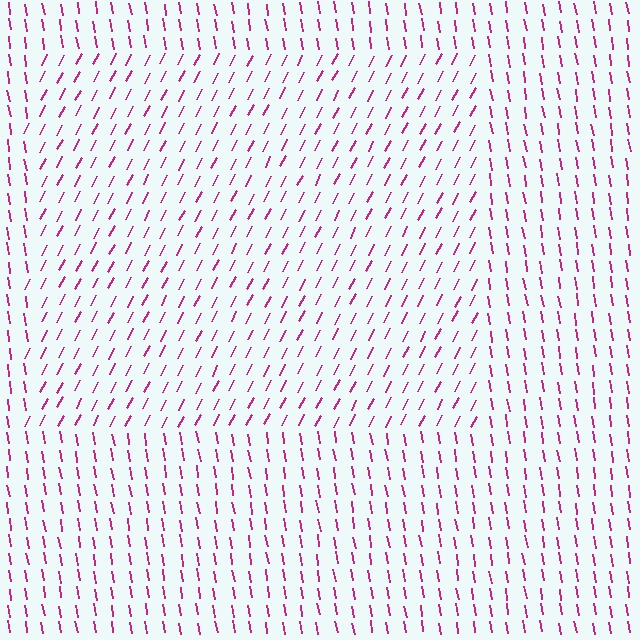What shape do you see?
I see a rectangle.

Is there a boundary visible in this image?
Yes, there is a texture boundary formed by a change in line orientation.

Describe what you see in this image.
The image is filled with small magenta line segments. A rectangle region in the image has lines oriented differently from the surrounding lines, creating a visible texture boundary.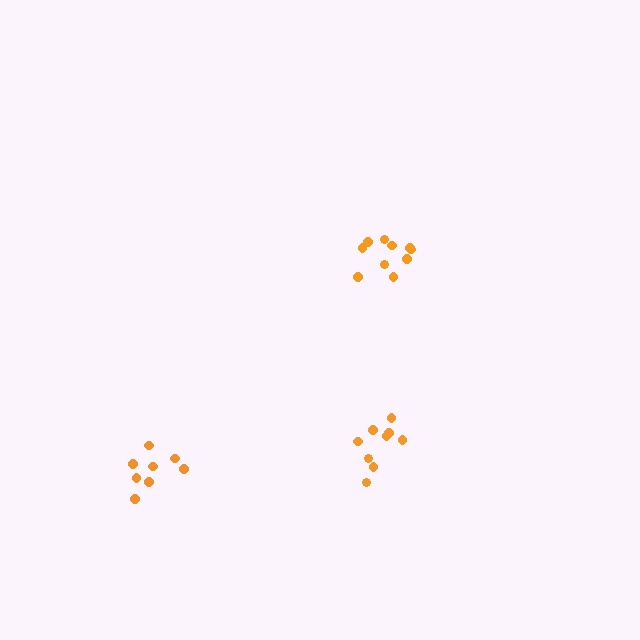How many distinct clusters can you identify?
There are 3 distinct clusters.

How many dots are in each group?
Group 1: 8 dots, Group 2: 10 dots, Group 3: 9 dots (27 total).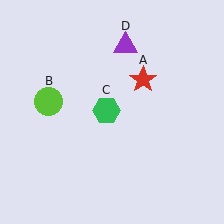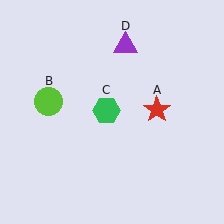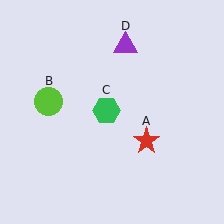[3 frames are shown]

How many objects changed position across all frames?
1 object changed position: red star (object A).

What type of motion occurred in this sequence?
The red star (object A) rotated clockwise around the center of the scene.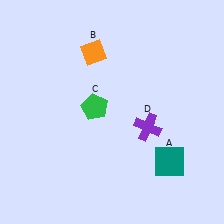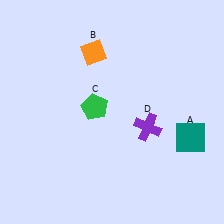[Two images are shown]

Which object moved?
The teal square (A) moved up.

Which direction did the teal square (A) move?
The teal square (A) moved up.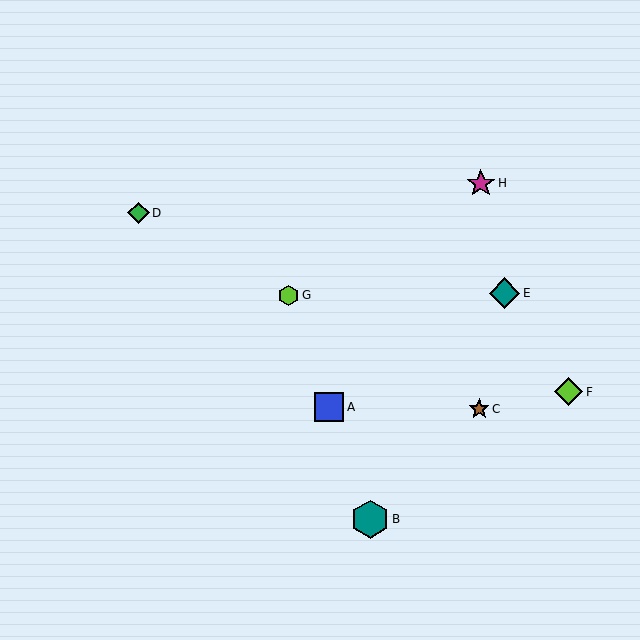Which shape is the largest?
The teal hexagon (labeled B) is the largest.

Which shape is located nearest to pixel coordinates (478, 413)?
The brown star (labeled C) at (479, 409) is nearest to that location.